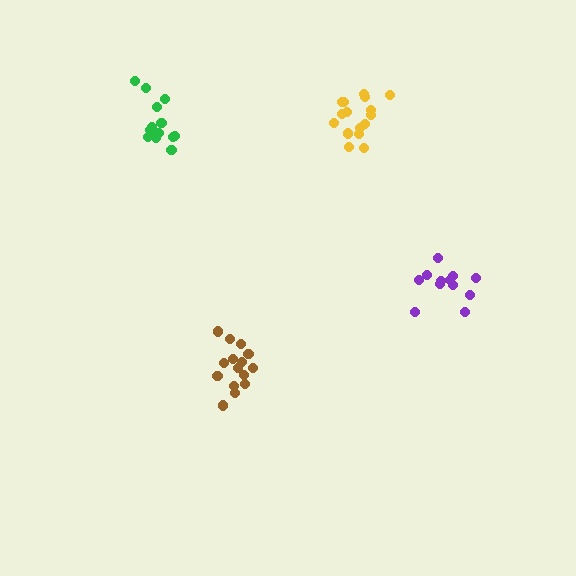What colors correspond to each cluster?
The clusters are colored: brown, yellow, green, purple.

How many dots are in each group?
Group 1: 15 dots, Group 2: 16 dots, Group 3: 14 dots, Group 4: 12 dots (57 total).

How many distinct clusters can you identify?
There are 4 distinct clusters.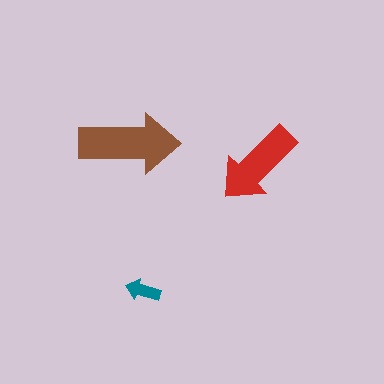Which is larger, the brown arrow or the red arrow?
The brown one.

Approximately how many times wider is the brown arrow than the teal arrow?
About 3 times wider.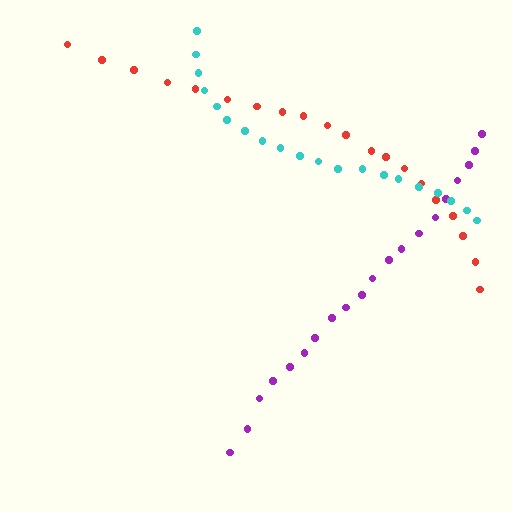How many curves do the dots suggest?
There are 3 distinct paths.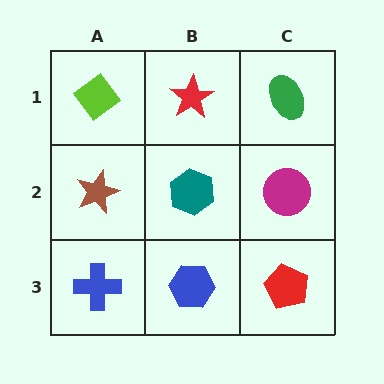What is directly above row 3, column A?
A brown star.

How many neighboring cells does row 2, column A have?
3.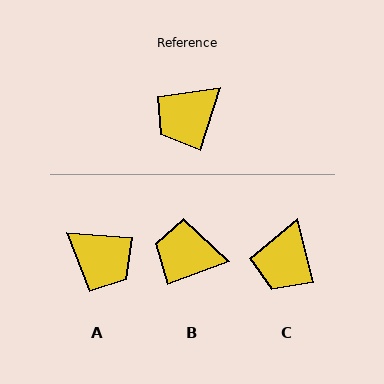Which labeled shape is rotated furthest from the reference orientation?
A, about 103 degrees away.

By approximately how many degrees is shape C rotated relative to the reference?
Approximately 31 degrees counter-clockwise.